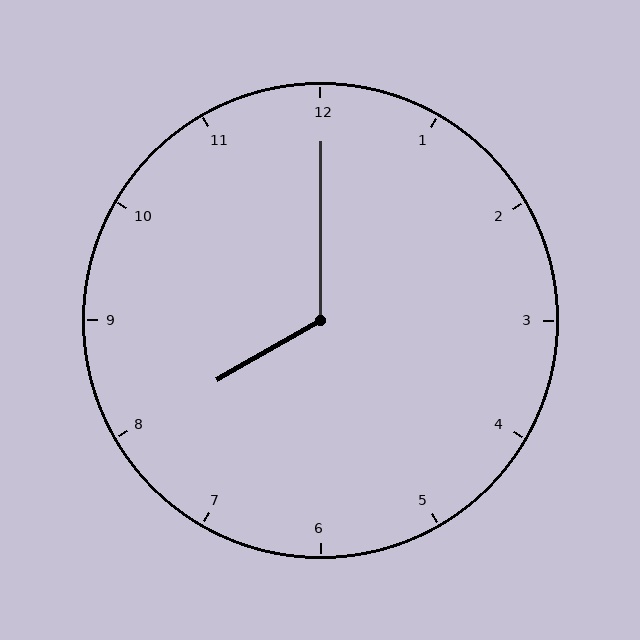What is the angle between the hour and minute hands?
Approximately 120 degrees.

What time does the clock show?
8:00.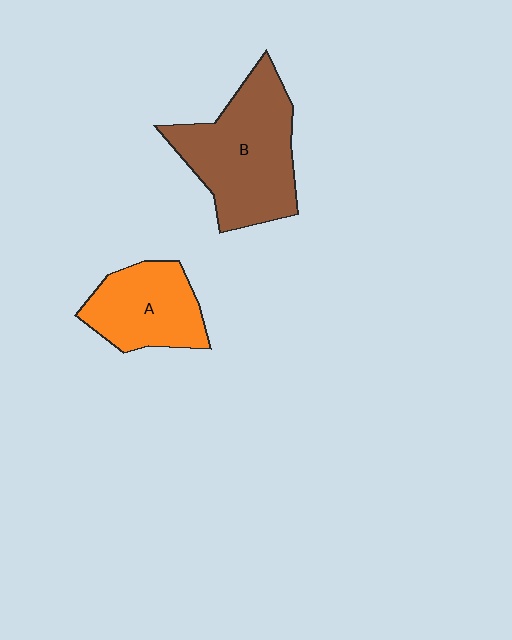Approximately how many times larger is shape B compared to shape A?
Approximately 1.5 times.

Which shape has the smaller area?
Shape A (orange).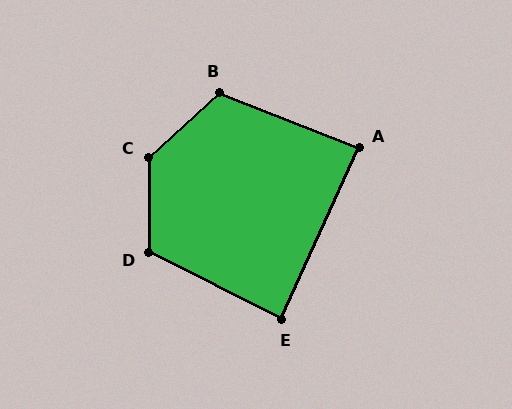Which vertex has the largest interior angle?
C, at approximately 132 degrees.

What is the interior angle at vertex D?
Approximately 117 degrees (obtuse).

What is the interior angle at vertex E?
Approximately 88 degrees (approximately right).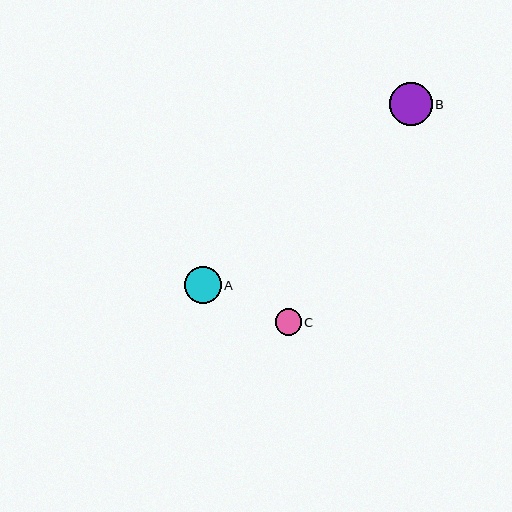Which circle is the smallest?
Circle C is the smallest with a size of approximately 26 pixels.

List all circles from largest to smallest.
From largest to smallest: B, A, C.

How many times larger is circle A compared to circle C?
Circle A is approximately 1.4 times the size of circle C.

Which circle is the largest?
Circle B is the largest with a size of approximately 43 pixels.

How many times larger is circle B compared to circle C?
Circle B is approximately 1.6 times the size of circle C.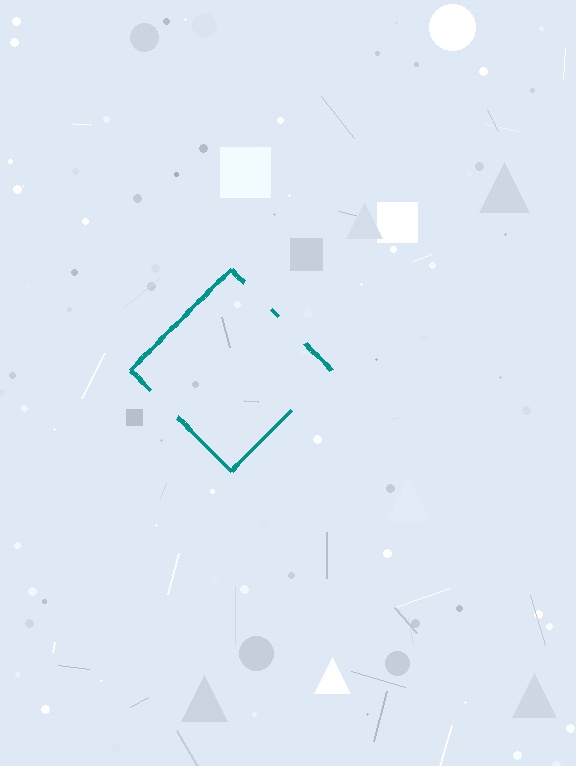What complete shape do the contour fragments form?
The contour fragments form a diamond.